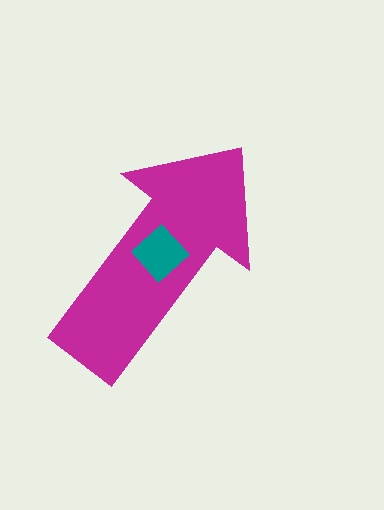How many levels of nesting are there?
2.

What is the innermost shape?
The teal diamond.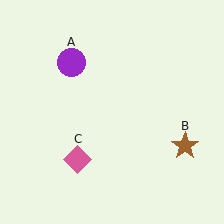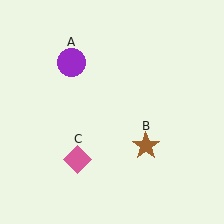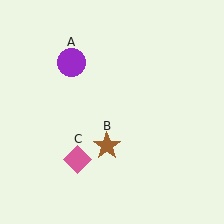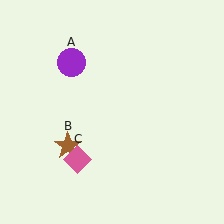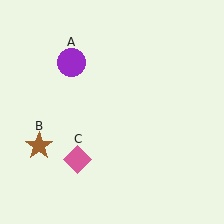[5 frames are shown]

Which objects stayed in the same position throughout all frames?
Purple circle (object A) and pink diamond (object C) remained stationary.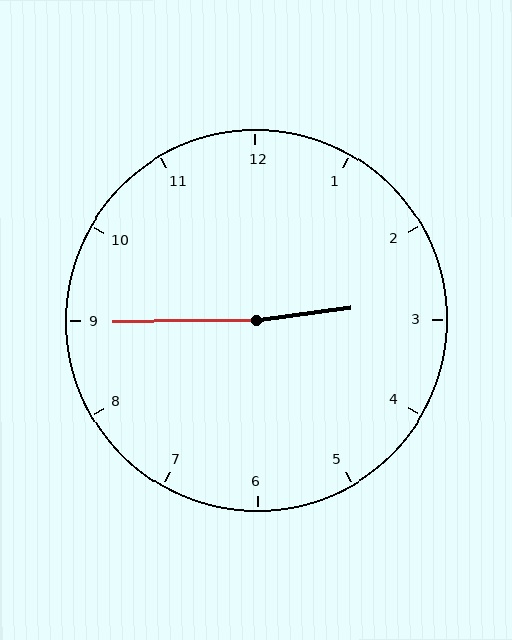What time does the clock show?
2:45.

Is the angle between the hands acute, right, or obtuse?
It is obtuse.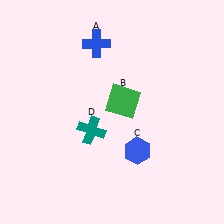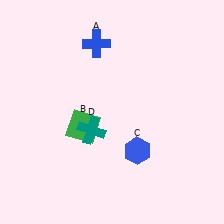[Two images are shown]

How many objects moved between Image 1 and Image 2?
1 object moved between the two images.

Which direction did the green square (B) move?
The green square (B) moved left.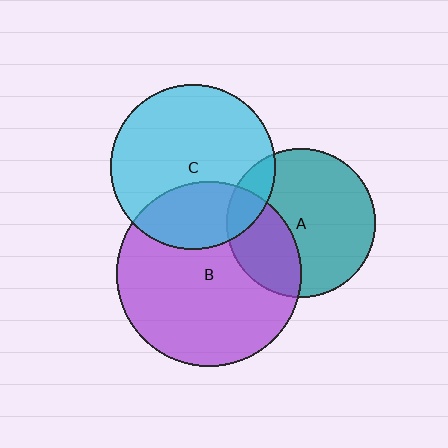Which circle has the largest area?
Circle B (purple).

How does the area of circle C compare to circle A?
Approximately 1.2 times.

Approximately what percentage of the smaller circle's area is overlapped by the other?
Approximately 30%.